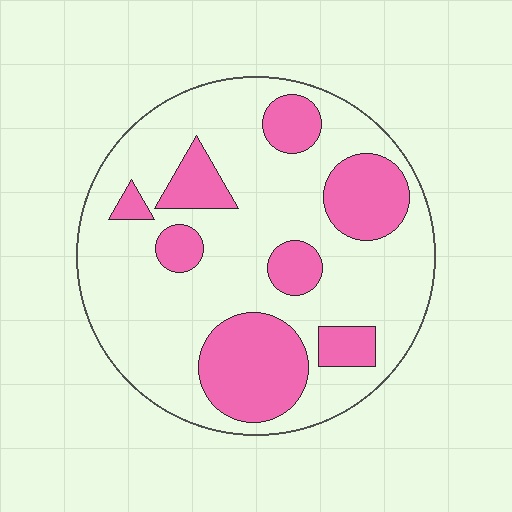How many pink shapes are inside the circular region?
8.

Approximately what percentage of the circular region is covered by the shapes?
Approximately 30%.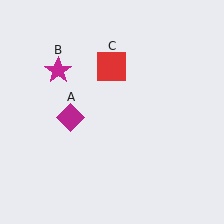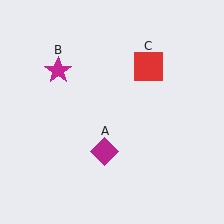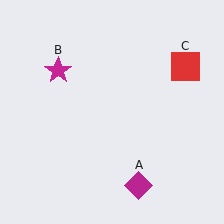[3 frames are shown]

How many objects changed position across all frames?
2 objects changed position: magenta diamond (object A), red square (object C).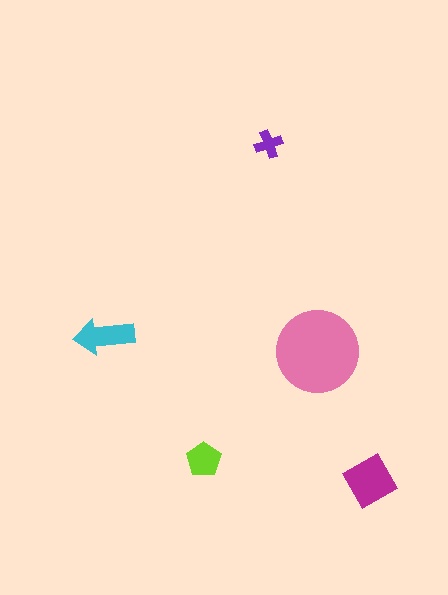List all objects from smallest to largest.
The purple cross, the lime pentagon, the cyan arrow, the magenta diamond, the pink circle.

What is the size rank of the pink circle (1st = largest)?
1st.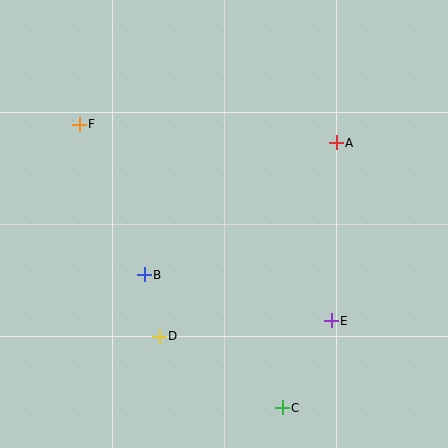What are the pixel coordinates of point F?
Point F is at (79, 124).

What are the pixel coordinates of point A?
Point A is at (336, 143).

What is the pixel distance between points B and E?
The distance between B and E is 193 pixels.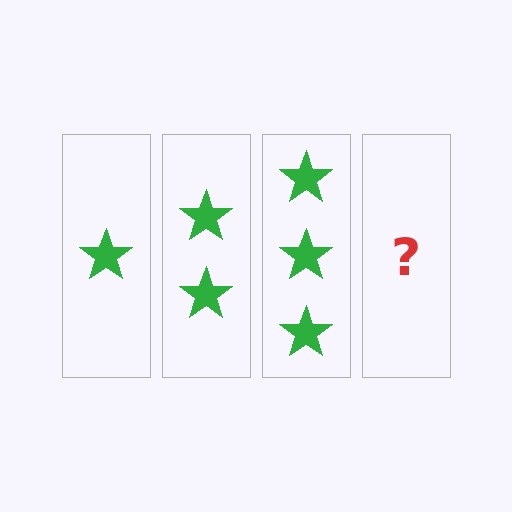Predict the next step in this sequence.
The next step is 4 stars.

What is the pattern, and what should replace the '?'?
The pattern is that each step adds one more star. The '?' should be 4 stars.